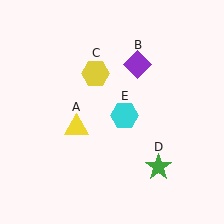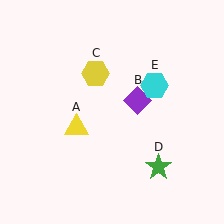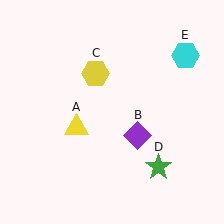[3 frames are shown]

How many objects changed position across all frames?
2 objects changed position: purple diamond (object B), cyan hexagon (object E).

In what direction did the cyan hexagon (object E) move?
The cyan hexagon (object E) moved up and to the right.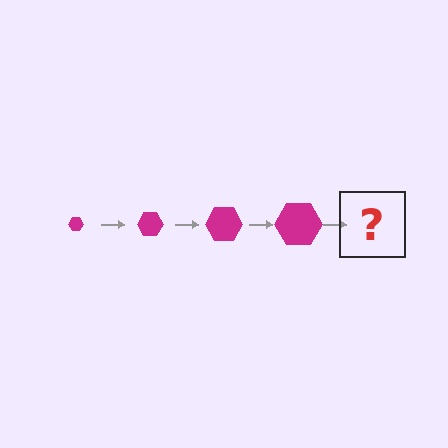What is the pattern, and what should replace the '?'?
The pattern is that the hexagon gets progressively larger each step. The '?' should be a magenta hexagon, larger than the previous one.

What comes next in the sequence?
The next element should be a magenta hexagon, larger than the previous one.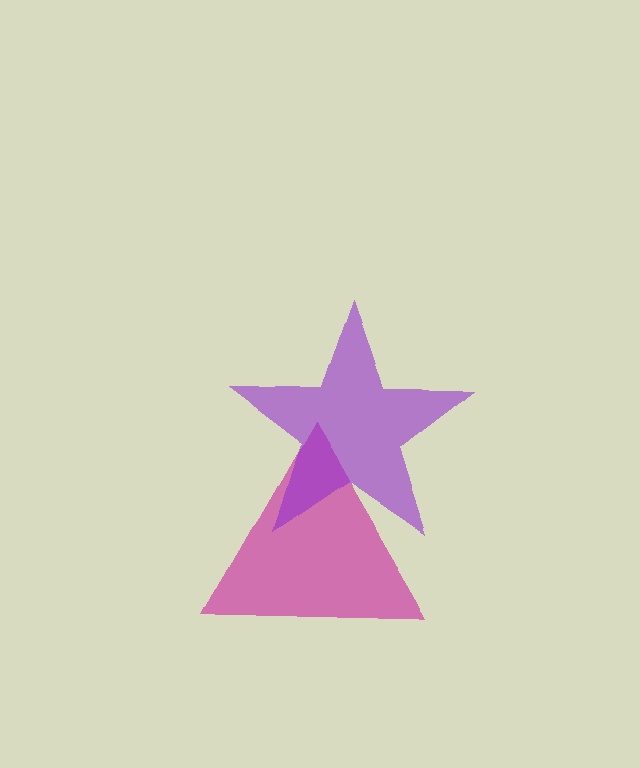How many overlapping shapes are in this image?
There are 2 overlapping shapes in the image.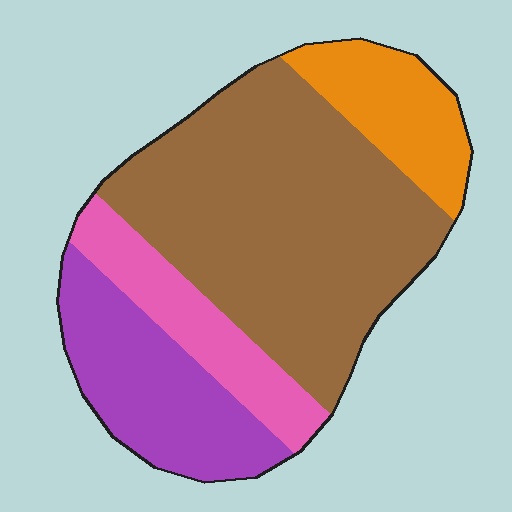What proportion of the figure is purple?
Purple takes up about one fifth (1/5) of the figure.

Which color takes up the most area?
Brown, at roughly 50%.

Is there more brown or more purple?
Brown.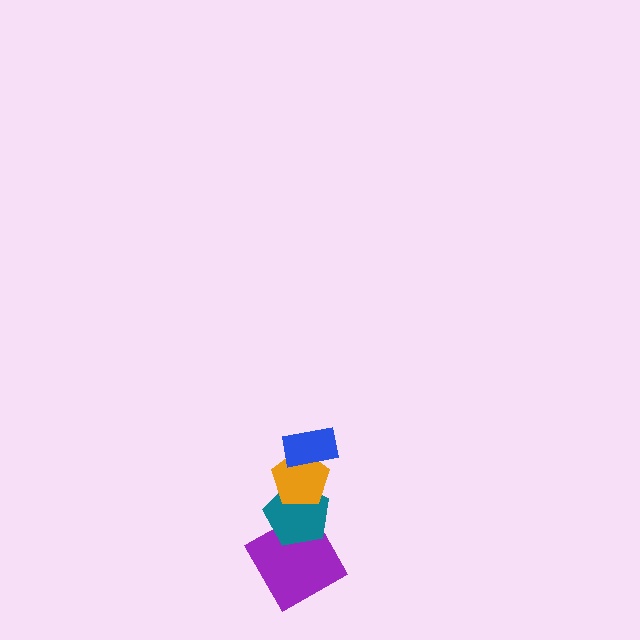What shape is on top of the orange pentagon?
The blue rectangle is on top of the orange pentagon.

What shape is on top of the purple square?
The teal pentagon is on top of the purple square.